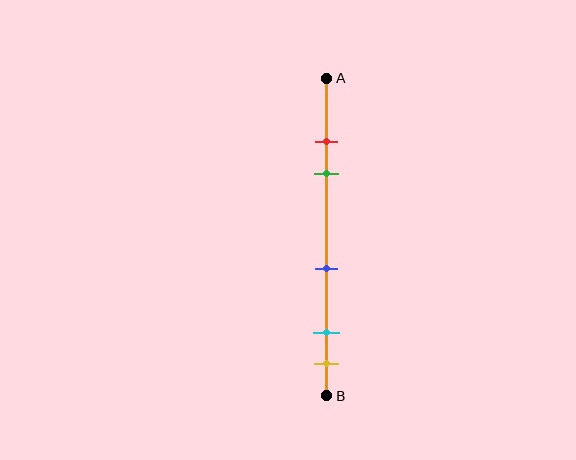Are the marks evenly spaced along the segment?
No, the marks are not evenly spaced.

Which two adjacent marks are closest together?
The red and green marks are the closest adjacent pair.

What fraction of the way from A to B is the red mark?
The red mark is approximately 20% (0.2) of the way from A to B.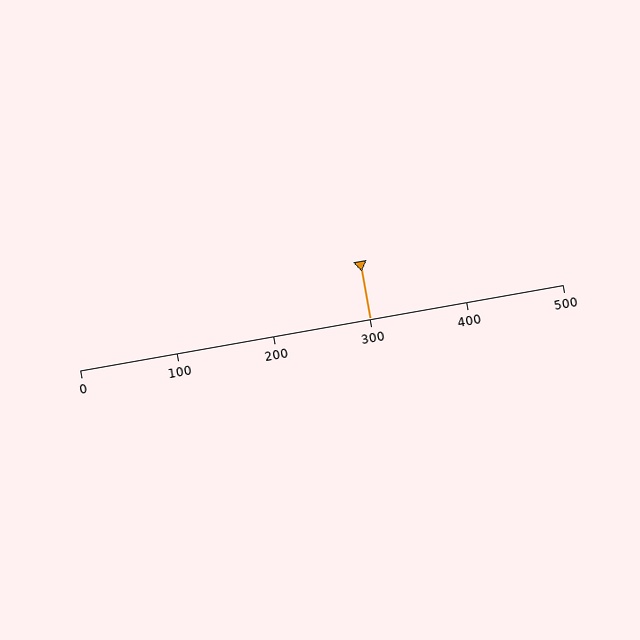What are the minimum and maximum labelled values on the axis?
The axis runs from 0 to 500.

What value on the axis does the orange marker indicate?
The marker indicates approximately 300.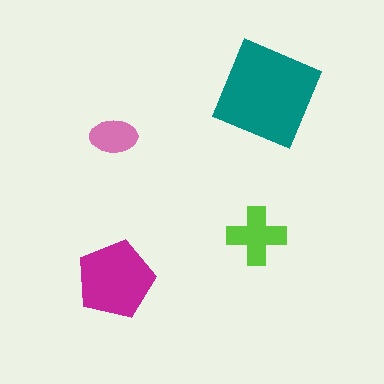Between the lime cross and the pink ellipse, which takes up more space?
The lime cross.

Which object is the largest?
The teal diamond.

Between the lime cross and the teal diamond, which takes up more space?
The teal diamond.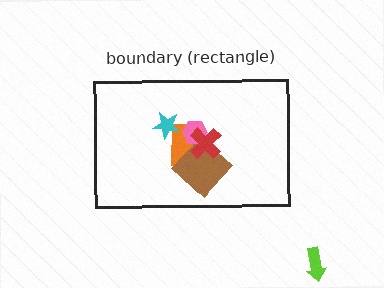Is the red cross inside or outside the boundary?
Inside.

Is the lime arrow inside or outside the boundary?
Outside.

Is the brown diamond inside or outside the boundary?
Inside.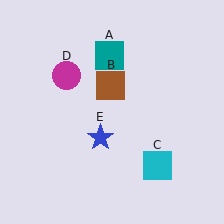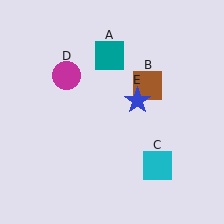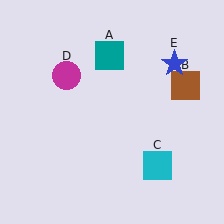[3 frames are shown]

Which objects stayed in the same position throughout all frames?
Teal square (object A) and cyan square (object C) and magenta circle (object D) remained stationary.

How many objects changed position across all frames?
2 objects changed position: brown square (object B), blue star (object E).